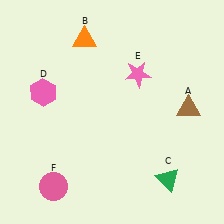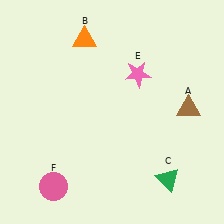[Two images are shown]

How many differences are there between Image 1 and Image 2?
There is 1 difference between the two images.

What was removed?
The pink hexagon (D) was removed in Image 2.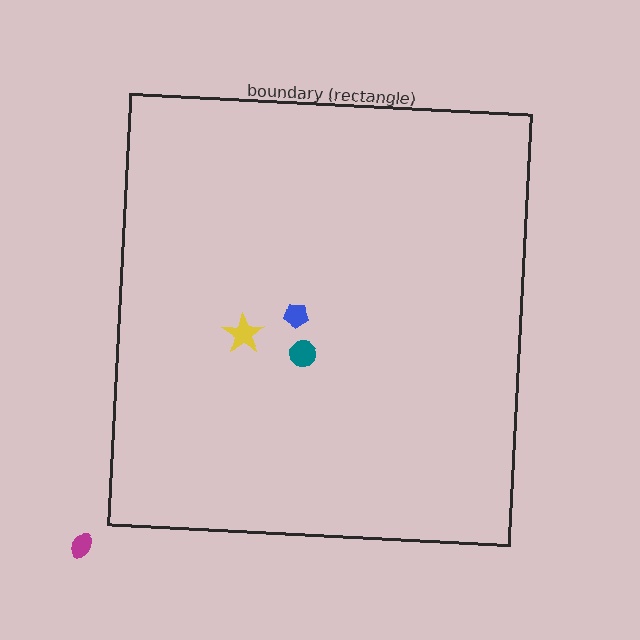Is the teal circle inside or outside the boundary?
Inside.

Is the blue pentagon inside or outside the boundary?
Inside.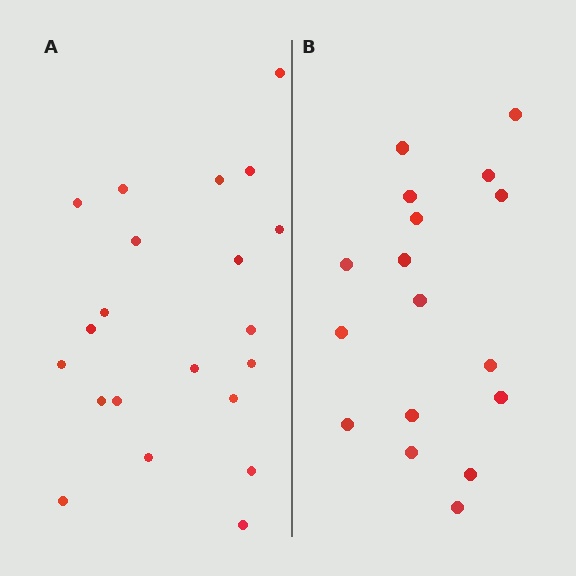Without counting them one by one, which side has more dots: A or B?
Region A (the left region) has more dots.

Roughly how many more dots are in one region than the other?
Region A has about 4 more dots than region B.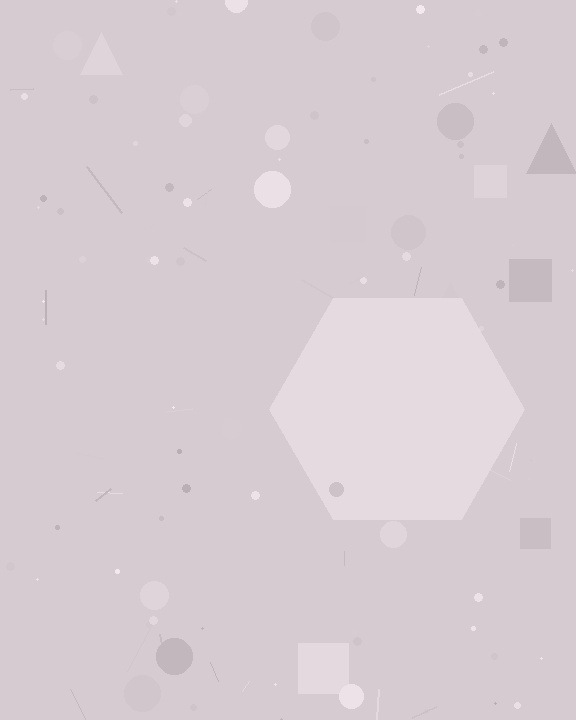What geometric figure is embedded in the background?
A hexagon is embedded in the background.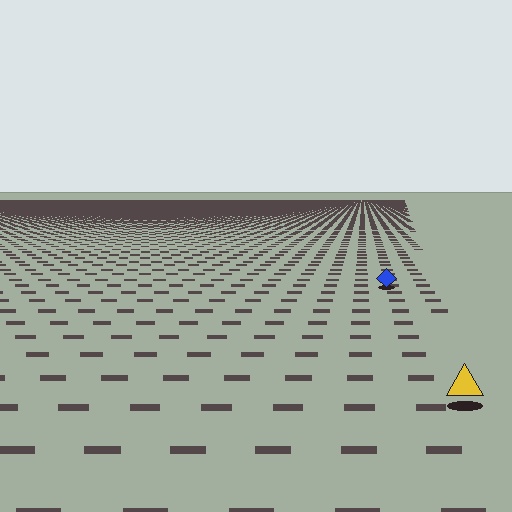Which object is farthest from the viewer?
The blue diamond is farthest from the viewer. It appears smaller and the ground texture around it is denser.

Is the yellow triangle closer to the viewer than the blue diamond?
Yes. The yellow triangle is closer — you can tell from the texture gradient: the ground texture is coarser near it.